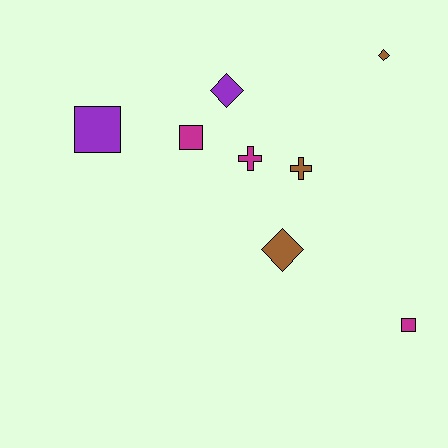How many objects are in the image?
There are 8 objects.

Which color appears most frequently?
Brown, with 3 objects.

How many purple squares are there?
There is 1 purple square.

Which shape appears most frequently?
Diamond, with 3 objects.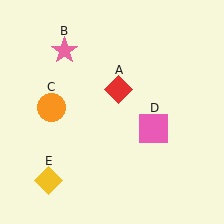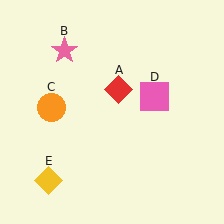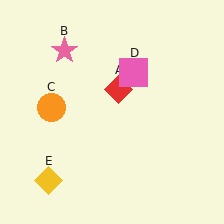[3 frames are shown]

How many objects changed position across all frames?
1 object changed position: pink square (object D).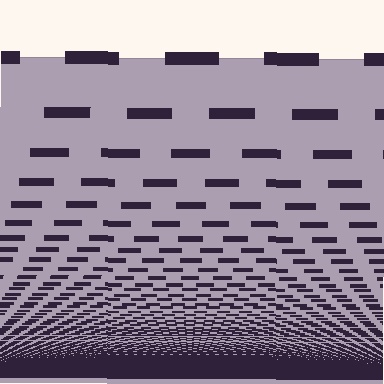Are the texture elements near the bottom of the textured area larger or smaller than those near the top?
Smaller. The gradient is inverted — elements near the bottom are smaller and denser.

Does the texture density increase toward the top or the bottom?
Density increases toward the bottom.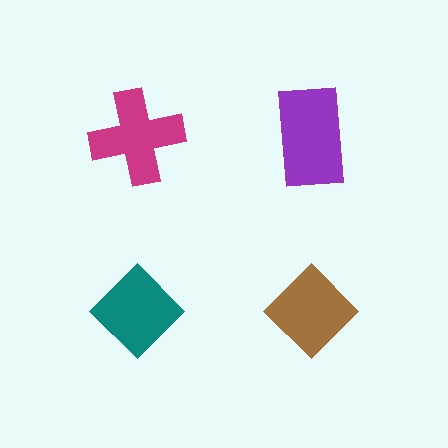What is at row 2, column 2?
A brown diamond.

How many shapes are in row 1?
2 shapes.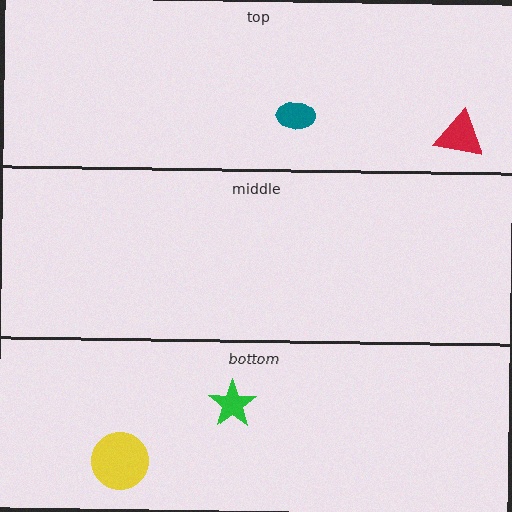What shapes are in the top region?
The teal ellipse, the red triangle.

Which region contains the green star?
The bottom region.